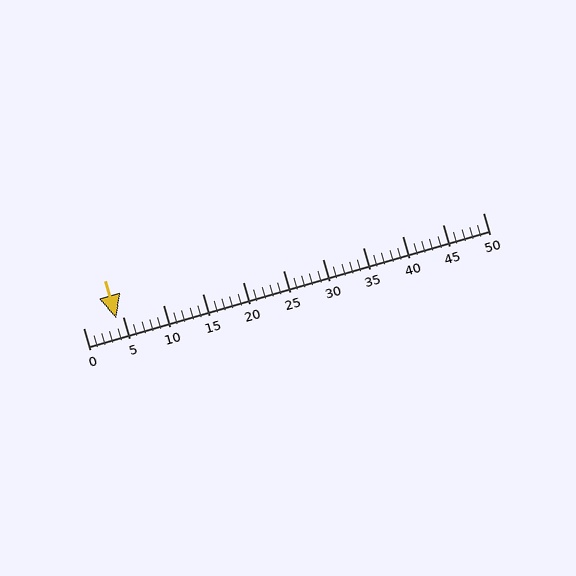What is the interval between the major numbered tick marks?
The major tick marks are spaced 5 units apart.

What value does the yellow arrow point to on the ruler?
The yellow arrow points to approximately 4.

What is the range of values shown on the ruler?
The ruler shows values from 0 to 50.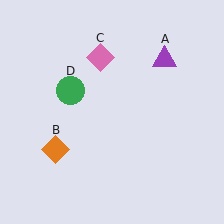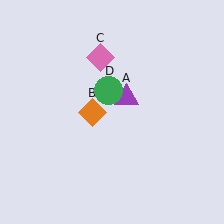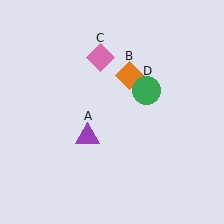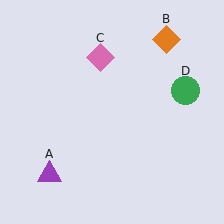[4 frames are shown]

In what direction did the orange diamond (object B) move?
The orange diamond (object B) moved up and to the right.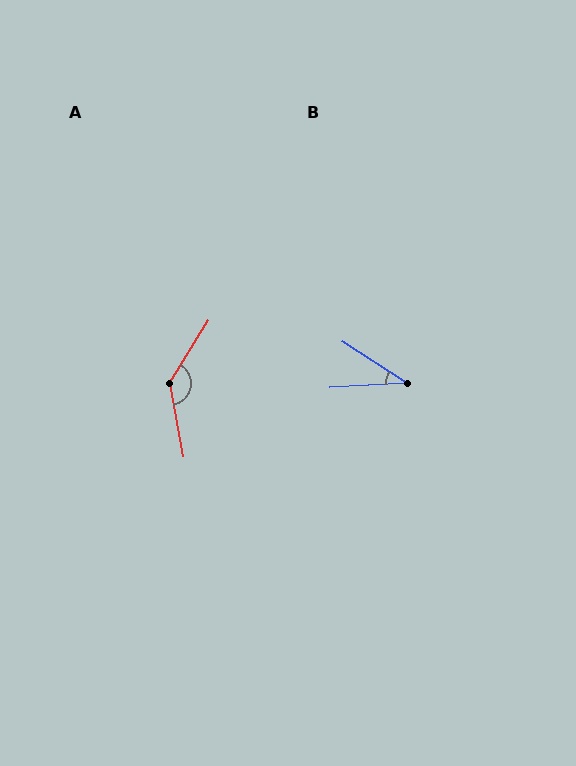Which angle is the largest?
A, at approximately 137 degrees.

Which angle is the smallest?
B, at approximately 36 degrees.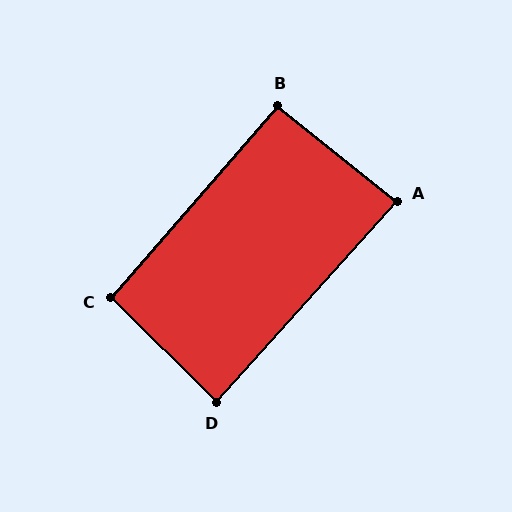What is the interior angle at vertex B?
Approximately 93 degrees (approximately right).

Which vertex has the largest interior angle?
C, at approximately 93 degrees.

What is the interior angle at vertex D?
Approximately 87 degrees (approximately right).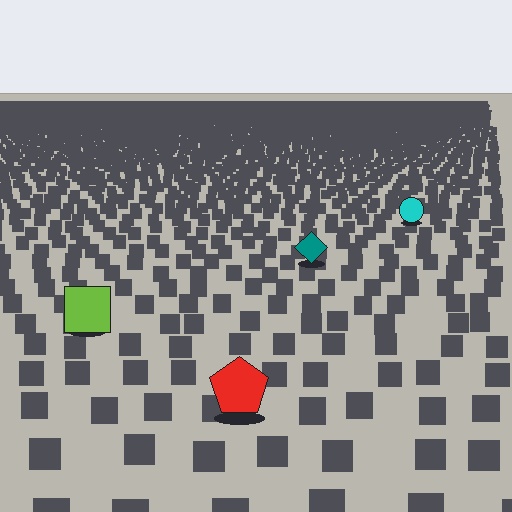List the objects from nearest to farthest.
From nearest to farthest: the red pentagon, the lime square, the teal diamond, the cyan circle.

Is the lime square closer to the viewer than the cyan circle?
Yes. The lime square is closer — you can tell from the texture gradient: the ground texture is coarser near it.